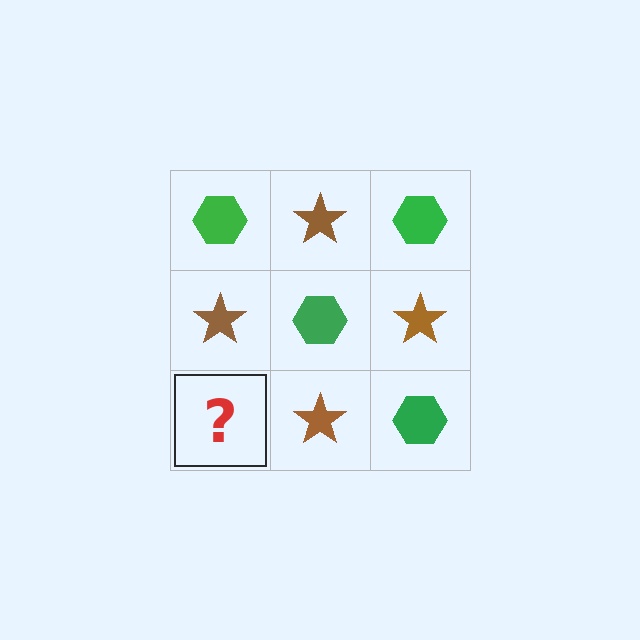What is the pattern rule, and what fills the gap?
The rule is that it alternates green hexagon and brown star in a checkerboard pattern. The gap should be filled with a green hexagon.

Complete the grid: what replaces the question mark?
The question mark should be replaced with a green hexagon.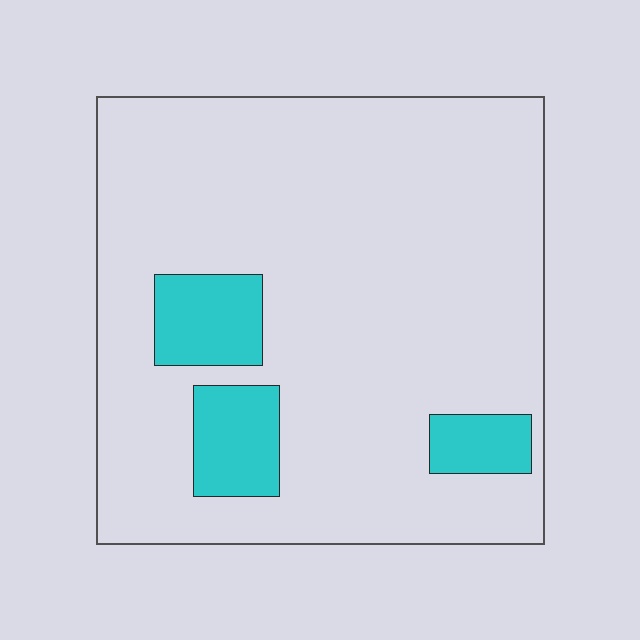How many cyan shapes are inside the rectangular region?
3.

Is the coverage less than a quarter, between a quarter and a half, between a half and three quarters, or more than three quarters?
Less than a quarter.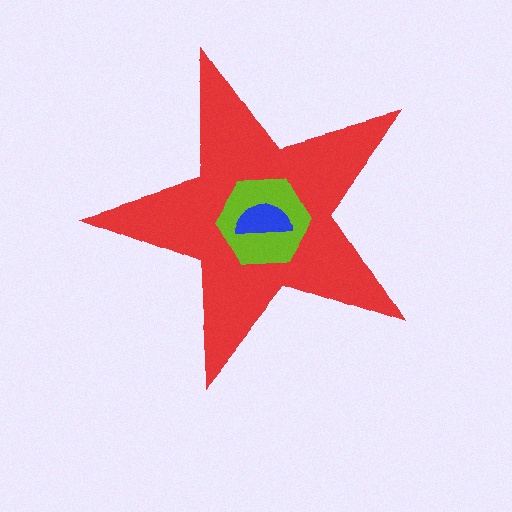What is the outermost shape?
The red star.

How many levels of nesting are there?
3.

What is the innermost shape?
The blue semicircle.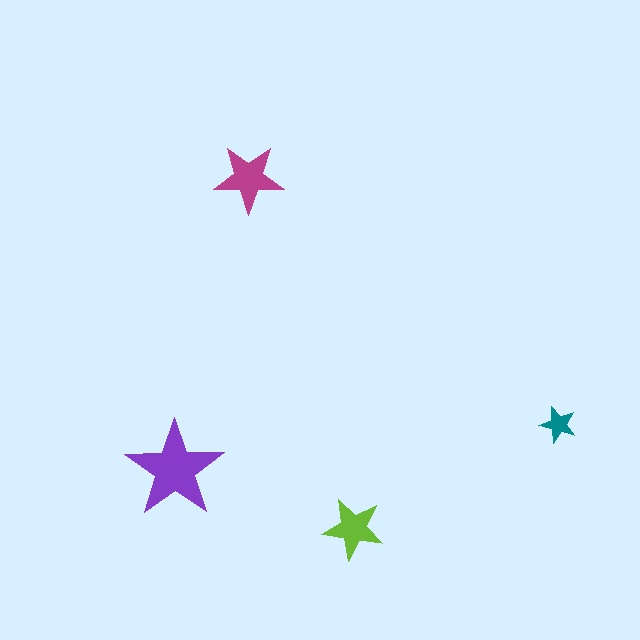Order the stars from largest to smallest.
the purple one, the magenta one, the lime one, the teal one.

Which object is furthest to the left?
The purple star is leftmost.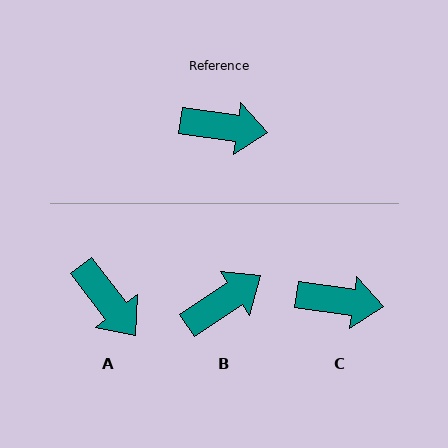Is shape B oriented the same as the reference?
No, it is off by about 42 degrees.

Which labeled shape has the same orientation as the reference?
C.